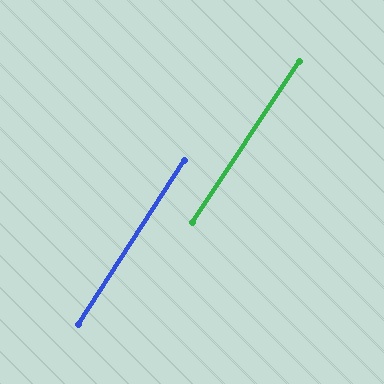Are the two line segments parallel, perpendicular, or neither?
Parallel — their directions differ by only 1.0°.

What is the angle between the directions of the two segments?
Approximately 1 degree.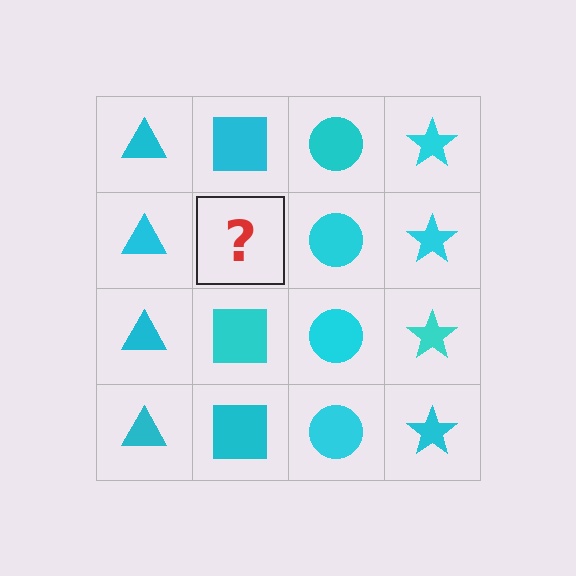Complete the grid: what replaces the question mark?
The question mark should be replaced with a cyan square.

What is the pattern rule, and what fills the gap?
The rule is that each column has a consistent shape. The gap should be filled with a cyan square.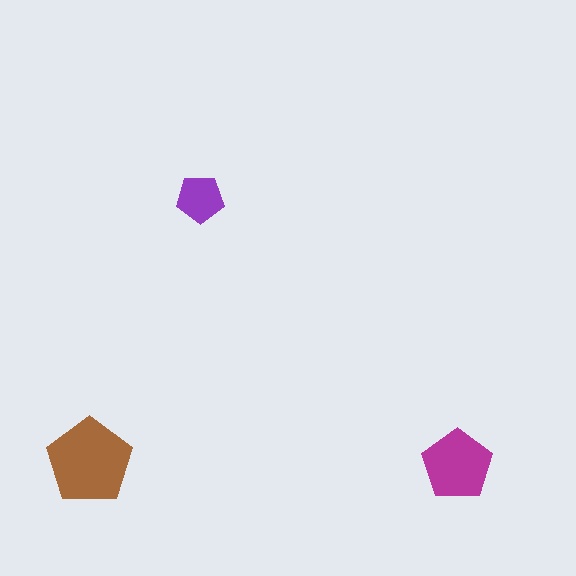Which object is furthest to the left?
The brown pentagon is leftmost.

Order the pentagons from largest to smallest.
the brown one, the magenta one, the purple one.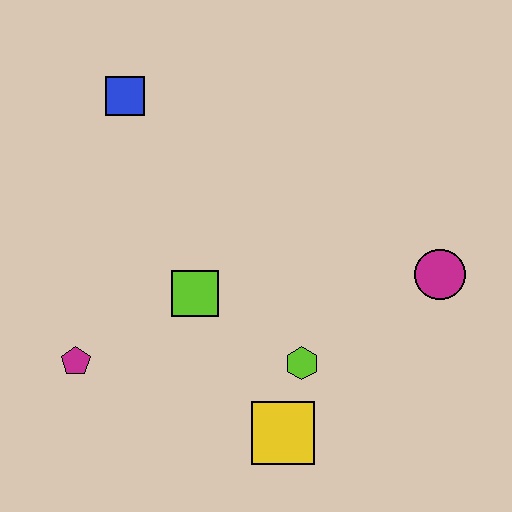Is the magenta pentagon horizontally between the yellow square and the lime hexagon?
No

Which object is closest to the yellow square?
The lime hexagon is closest to the yellow square.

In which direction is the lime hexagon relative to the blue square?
The lime hexagon is below the blue square.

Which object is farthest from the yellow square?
The blue square is farthest from the yellow square.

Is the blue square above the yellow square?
Yes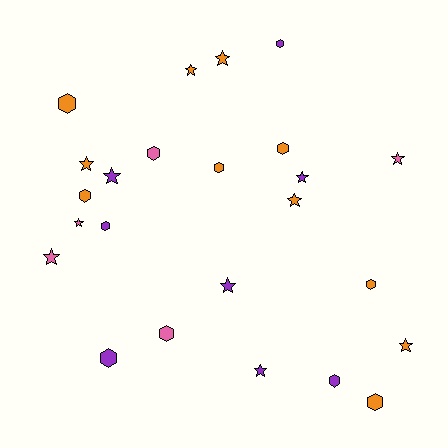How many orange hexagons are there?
There are 6 orange hexagons.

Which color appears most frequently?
Orange, with 11 objects.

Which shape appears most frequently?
Star, with 12 objects.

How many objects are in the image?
There are 24 objects.